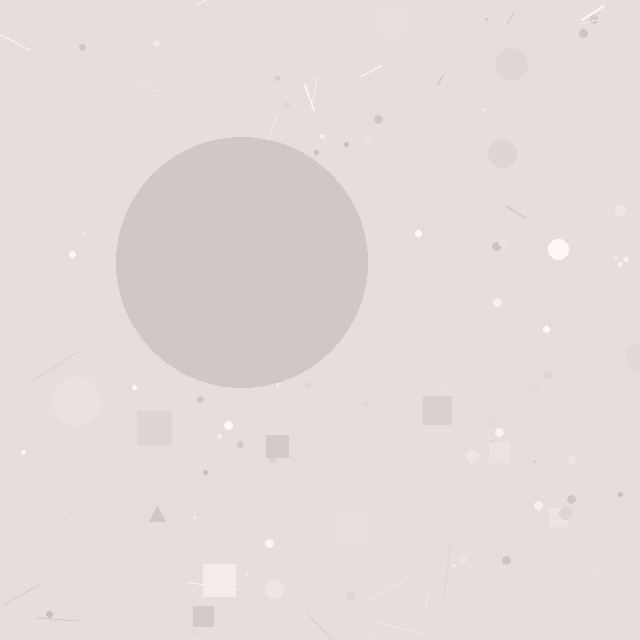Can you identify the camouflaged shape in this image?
The camouflaged shape is a circle.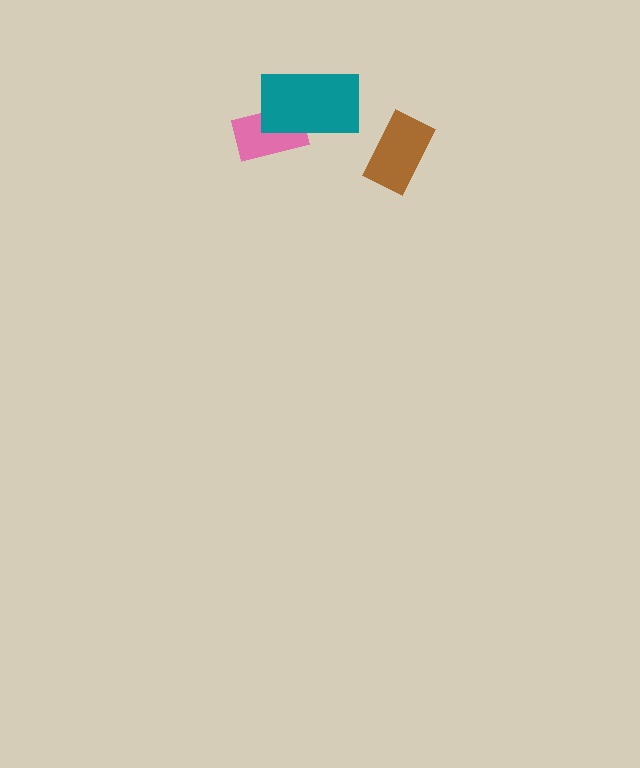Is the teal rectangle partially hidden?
No, no other shape covers it.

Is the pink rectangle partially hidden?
Yes, it is partially covered by another shape.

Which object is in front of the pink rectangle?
The teal rectangle is in front of the pink rectangle.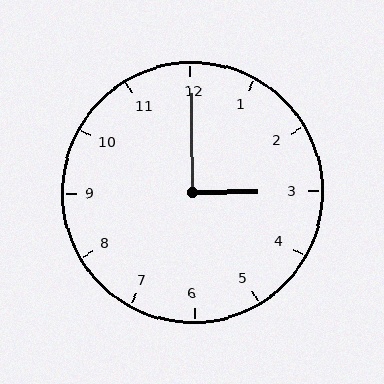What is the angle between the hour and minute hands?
Approximately 90 degrees.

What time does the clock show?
3:00.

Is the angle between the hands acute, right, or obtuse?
It is right.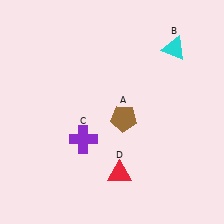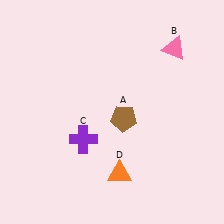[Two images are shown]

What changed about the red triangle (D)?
In Image 1, D is red. In Image 2, it changed to orange.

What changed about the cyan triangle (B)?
In Image 1, B is cyan. In Image 2, it changed to pink.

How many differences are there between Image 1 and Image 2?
There are 2 differences between the two images.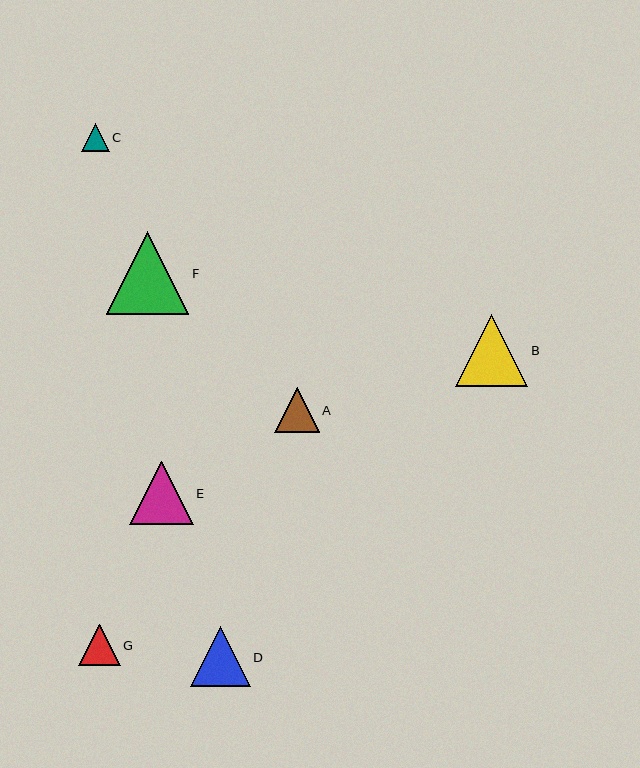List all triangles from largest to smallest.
From largest to smallest: F, B, E, D, A, G, C.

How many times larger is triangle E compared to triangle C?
Triangle E is approximately 2.3 times the size of triangle C.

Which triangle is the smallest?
Triangle C is the smallest with a size of approximately 27 pixels.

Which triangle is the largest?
Triangle F is the largest with a size of approximately 82 pixels.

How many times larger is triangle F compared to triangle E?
Triangle F is approximately 1.3 times the size of triangle E.